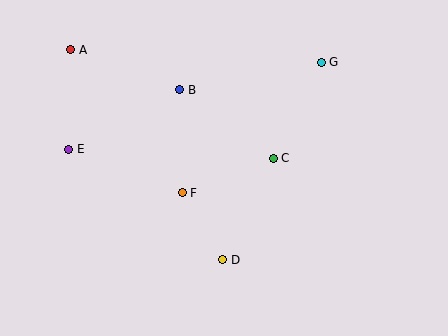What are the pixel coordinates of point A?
Point A is at (71, 50).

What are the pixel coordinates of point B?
Point B is at (180, 90).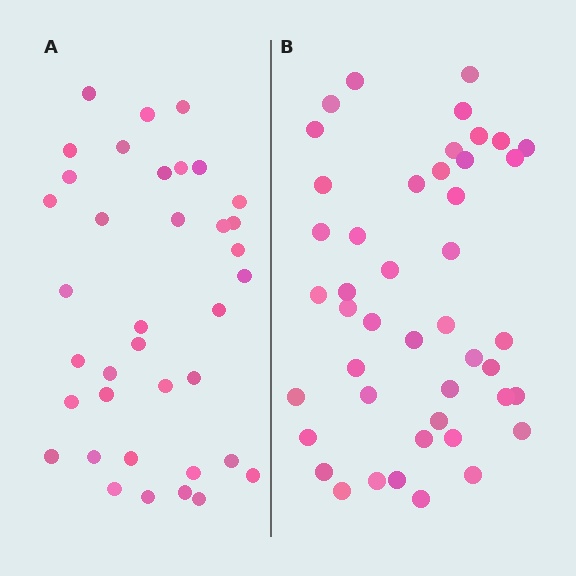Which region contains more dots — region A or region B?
Region B (the right region) has more dots.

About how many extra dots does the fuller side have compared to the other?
Region B has roughly 8 or so more dots than region A.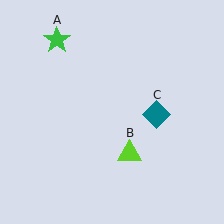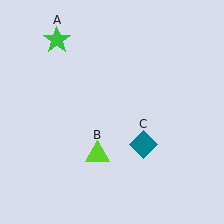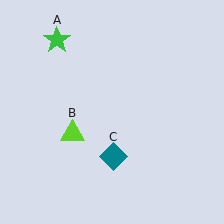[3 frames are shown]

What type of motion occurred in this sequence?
The lime triangle (object B), teal diamond (object C) rotated clockwise around the center of the scene.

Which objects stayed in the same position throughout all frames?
Green star (object A) remained stationary.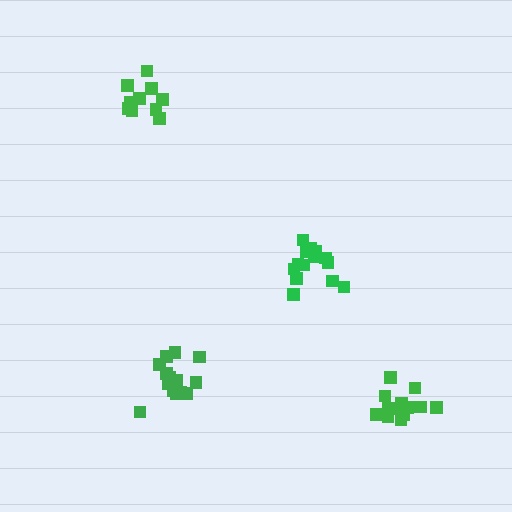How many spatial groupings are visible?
There are 4 spatial groupings.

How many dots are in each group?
Group 1: 14 dots, Group 2: 14 dots, Group 3: 10 dots, Group 4: 14 dots (52 total).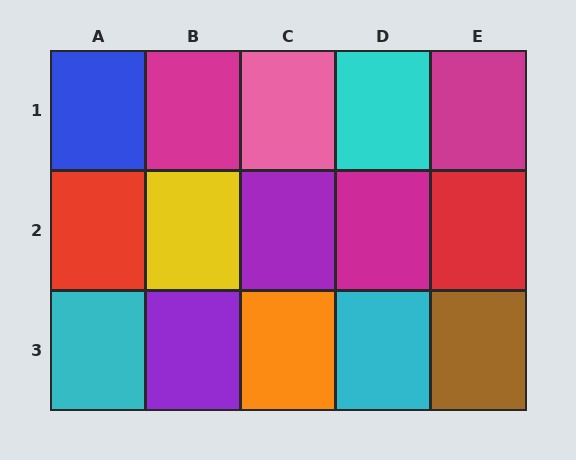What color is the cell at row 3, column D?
Cyan.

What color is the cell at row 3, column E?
Brown.